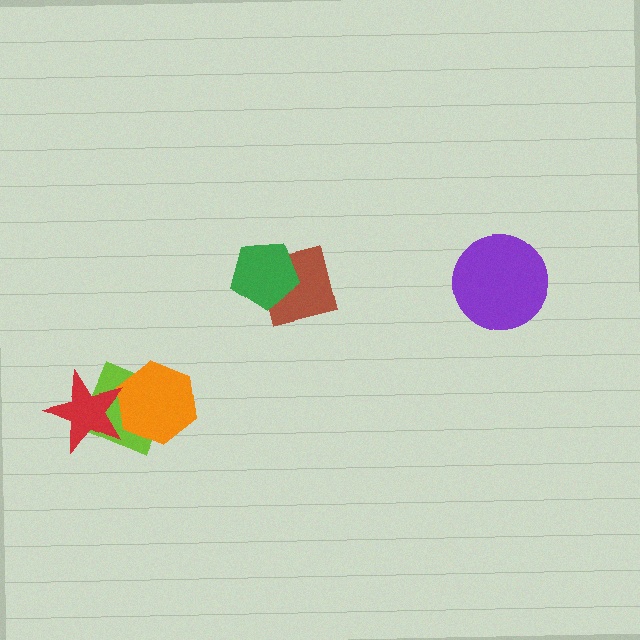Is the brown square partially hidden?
Yes, it is partially covered by another shape.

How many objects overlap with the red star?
2 objects overlap with the red star.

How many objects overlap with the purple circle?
0 objects overlap with the purple circle.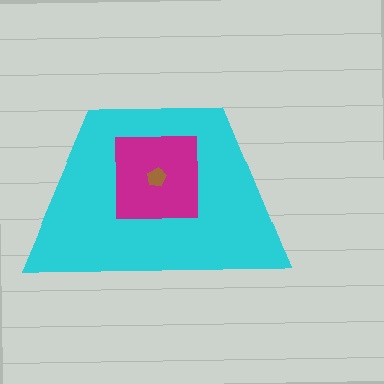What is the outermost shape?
The cyan trapezoid.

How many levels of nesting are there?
3.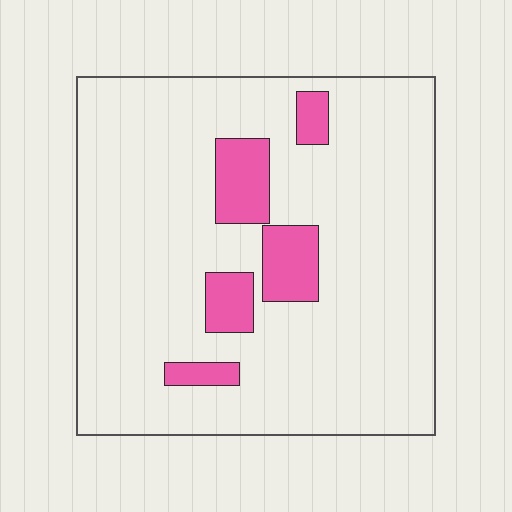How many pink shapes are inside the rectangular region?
5.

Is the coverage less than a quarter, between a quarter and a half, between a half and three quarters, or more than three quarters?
Less than a quarter.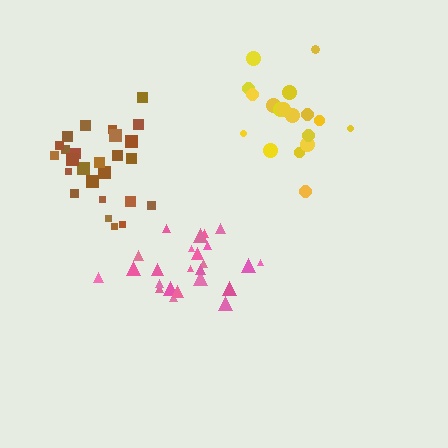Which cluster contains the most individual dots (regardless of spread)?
Brown (26).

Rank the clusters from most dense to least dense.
pink, brown, yellow.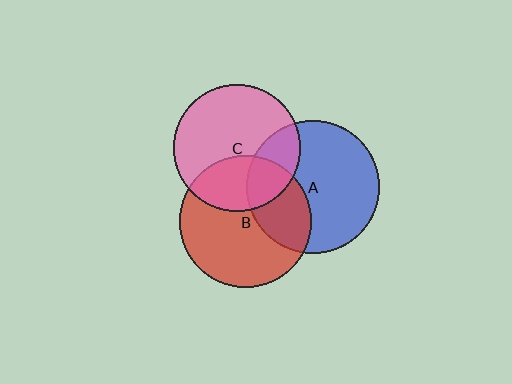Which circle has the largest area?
Circle A (blue).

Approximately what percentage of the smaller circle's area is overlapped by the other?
Approximately 30%.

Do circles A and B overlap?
Yes.